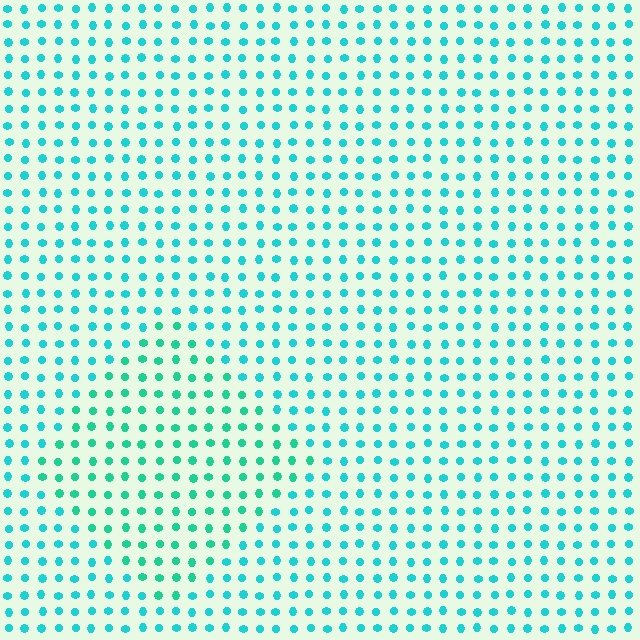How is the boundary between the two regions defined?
The boundary is defined purely by a slight shift in hue (about 21 degrees). Spacing, size, and orientation are identical on both sides.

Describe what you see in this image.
The image is filled with small cyan elements in a uniform arrangement. A diamond-shaped region is visible where the elements are tinted to a slightly different hue, forming a subtle color boundary.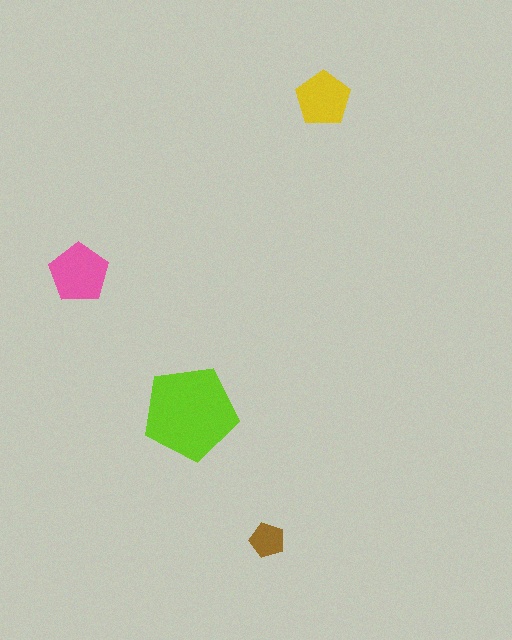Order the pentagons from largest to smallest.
the lime one, the pink one, the yellow one, the brown one.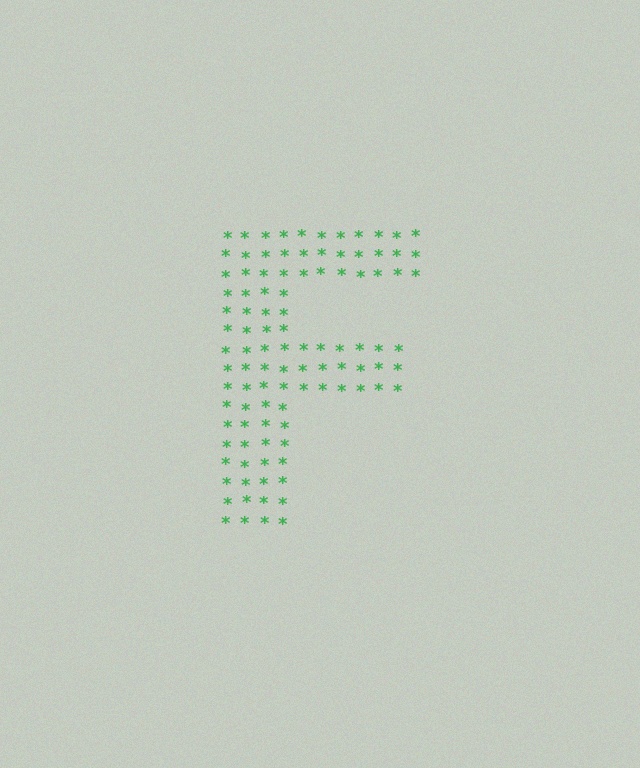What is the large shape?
The large shape is the letter F.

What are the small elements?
The small elements are asterisks.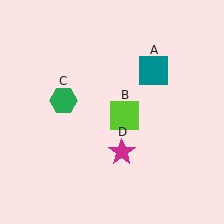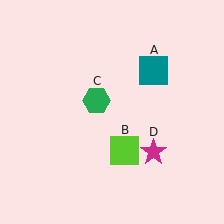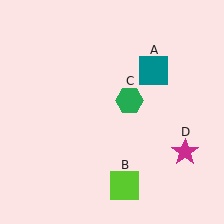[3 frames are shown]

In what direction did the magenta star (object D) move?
The magenta star (object D) moved right.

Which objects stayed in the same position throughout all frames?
Teal square (object A) remained stationary.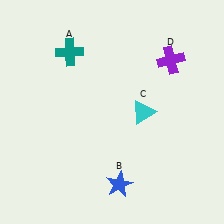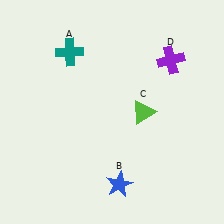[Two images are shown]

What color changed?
The triangle (C) changed from cyan in Image 1 to lime in Image 2.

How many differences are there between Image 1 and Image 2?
There is 1 difference between the two images.